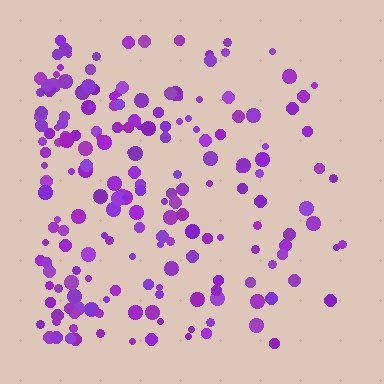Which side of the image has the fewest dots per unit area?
The right.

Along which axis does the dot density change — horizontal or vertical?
Horizontal.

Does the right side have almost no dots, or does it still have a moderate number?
Still a moderate number, just noticeably fewer than the left.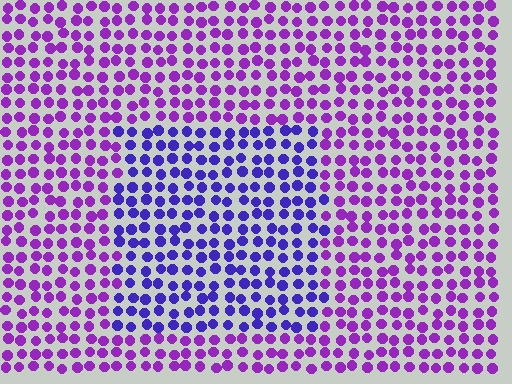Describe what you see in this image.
The image is filled with small purple elements in a uniform arrangement. A rectangle-shaped region is visible where the elements are tinted to a slightly different hue, forming a subtle color boundary.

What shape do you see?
I see a rectangle.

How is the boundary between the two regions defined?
The boundary is defined purely by a slight shift in hue (about 35 degrees). Spacing, size, and orientation are identical on both sides.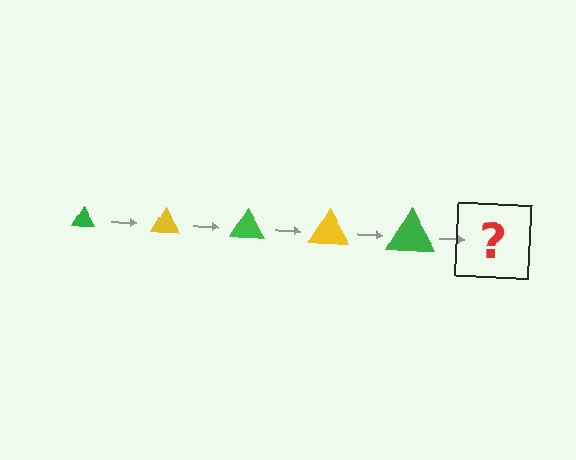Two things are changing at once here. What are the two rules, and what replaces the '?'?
The two rules are that the triangle grows larger each step and the color cycles through green and yellow. The '?' should be a yellow triangle, larger than the previous one.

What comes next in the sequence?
The next element should be a yellow triangle, larger than the previous one.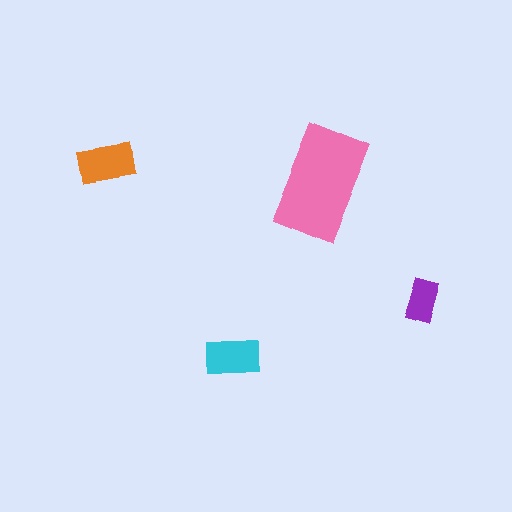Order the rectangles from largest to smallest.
the pink one, the orange one, the cyan one, the purple one.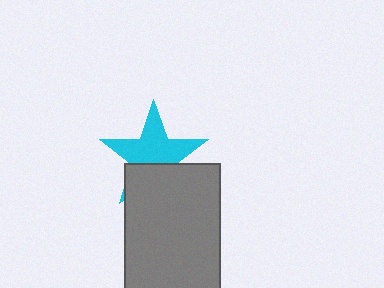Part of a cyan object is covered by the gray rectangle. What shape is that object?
It is a star.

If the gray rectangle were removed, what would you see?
You would see the complete cyan star.